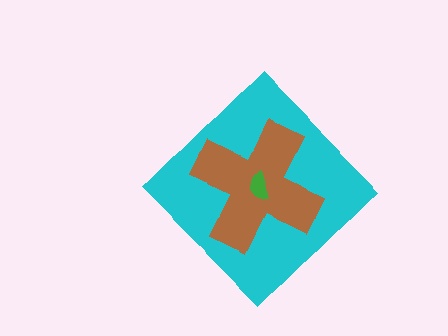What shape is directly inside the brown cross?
The green semicircle.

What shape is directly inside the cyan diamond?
The brown cross.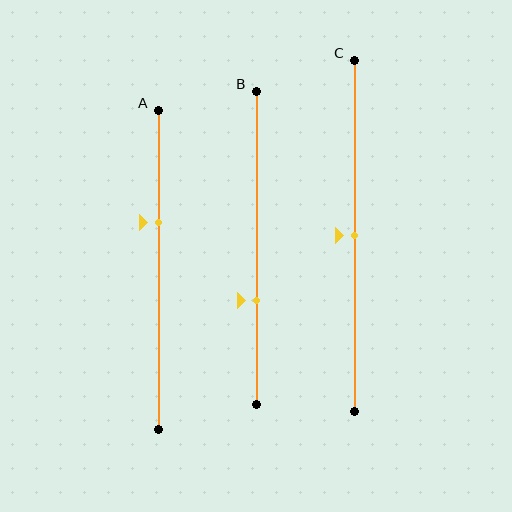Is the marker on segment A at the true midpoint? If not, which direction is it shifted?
No, the marker on segment A is shifted upward by about 15% of the segment length.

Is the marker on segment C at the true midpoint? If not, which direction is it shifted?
Yes, the marker on segment C is at the true midpoint.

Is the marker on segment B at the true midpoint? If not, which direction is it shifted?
No, the marker on segment B is shifted downward by about 17% of the segment length.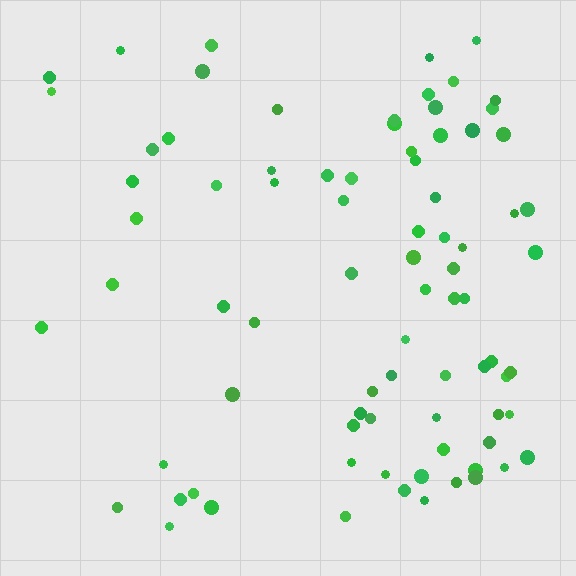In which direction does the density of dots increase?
From left to right, with the right side densest.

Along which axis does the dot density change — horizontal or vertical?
Horizontal.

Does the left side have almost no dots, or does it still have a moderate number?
Still a moderate number, just noticeably fewer than the right.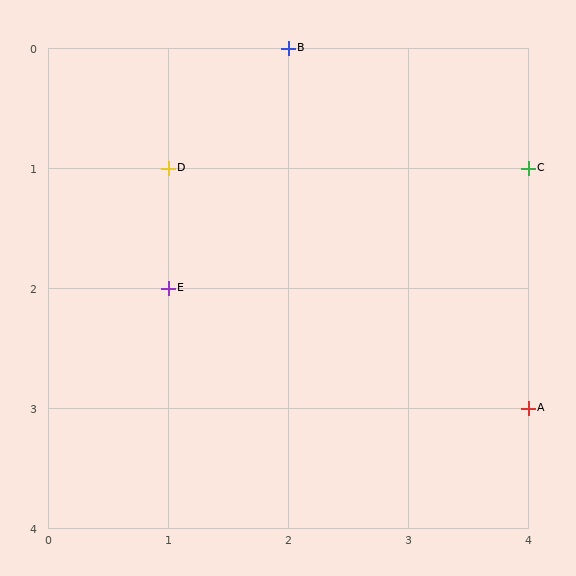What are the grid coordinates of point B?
Point B is at grid coordinates (2, 0).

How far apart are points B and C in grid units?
Points B and C are 2 columns and 1 row apart (about 2.2 grid units diagonally).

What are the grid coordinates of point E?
Point E is at grid coordinates (1, 2).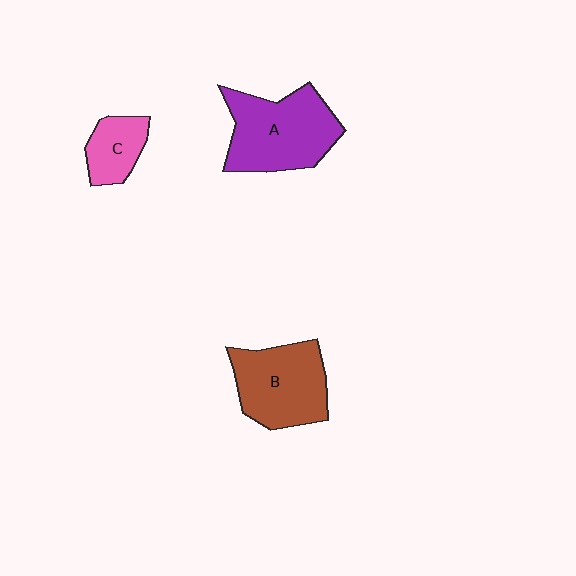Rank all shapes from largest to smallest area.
From largest to smallest: A (purple), B (brown), C (pink).